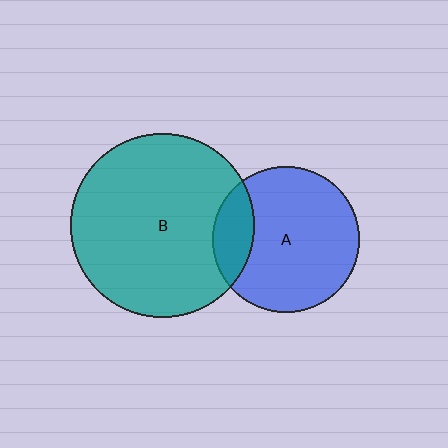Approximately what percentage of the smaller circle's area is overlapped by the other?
Approximately 20%.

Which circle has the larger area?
Circle B (teal).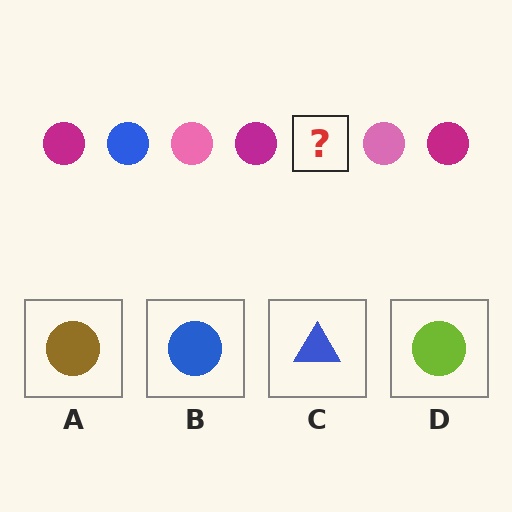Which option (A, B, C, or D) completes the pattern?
B.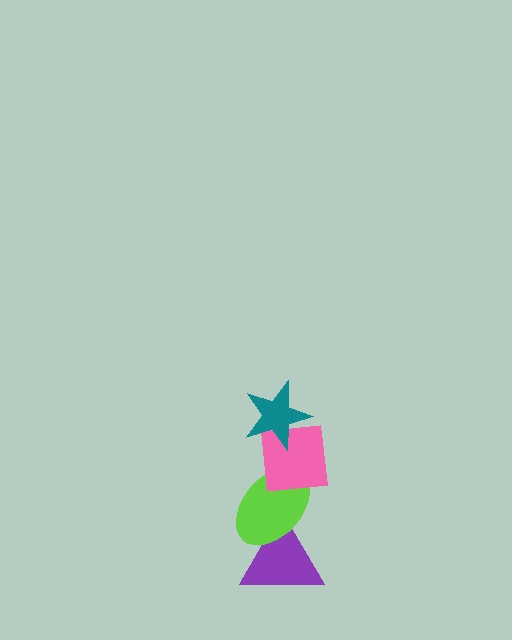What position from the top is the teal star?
The teal star is 1st from the top.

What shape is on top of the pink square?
The teal star is on top of the pink square.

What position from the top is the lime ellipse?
The lime ellipse is 3rd from the top.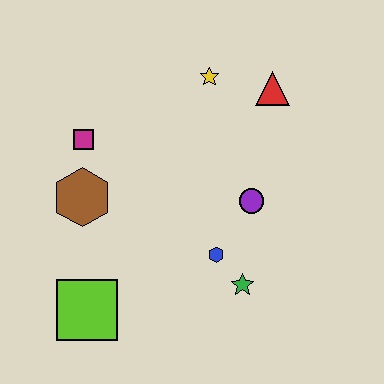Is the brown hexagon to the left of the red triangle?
Yes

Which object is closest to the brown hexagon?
The magenta square is closest to the brown hexagon.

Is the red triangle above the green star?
Yes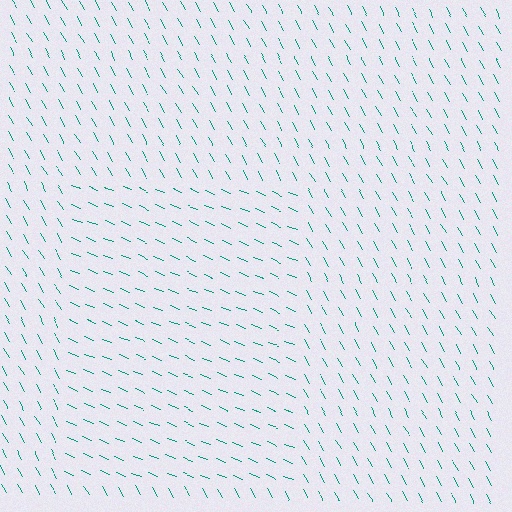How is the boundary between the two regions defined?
The boundary is defined purely by a change in line orientation (approximately 38 degrees difference). All lines are the same color and thickness.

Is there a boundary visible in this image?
Yes, there is a texture boundary formed by a change in line orientation.